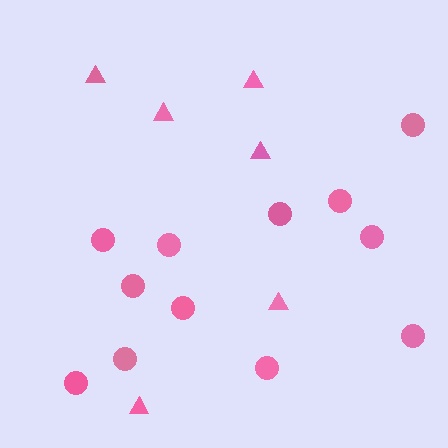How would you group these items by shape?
There are 2 groups: one group of triangles (6) and one group of circles (12).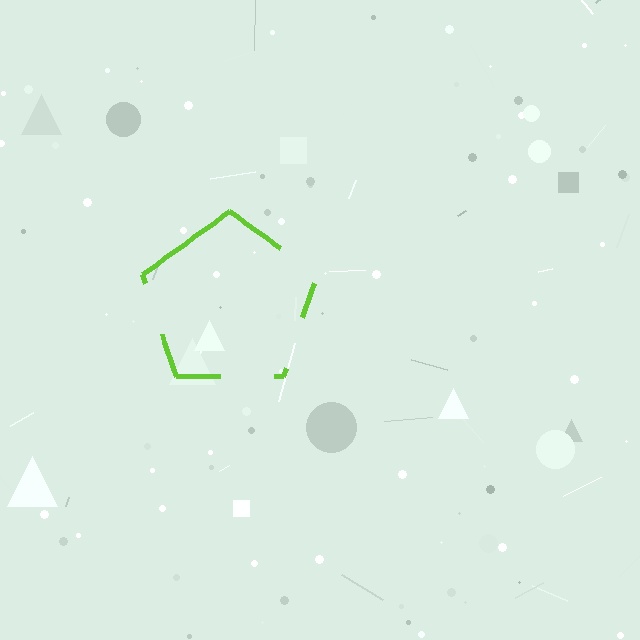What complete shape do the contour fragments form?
The contour fragments form a pentagon.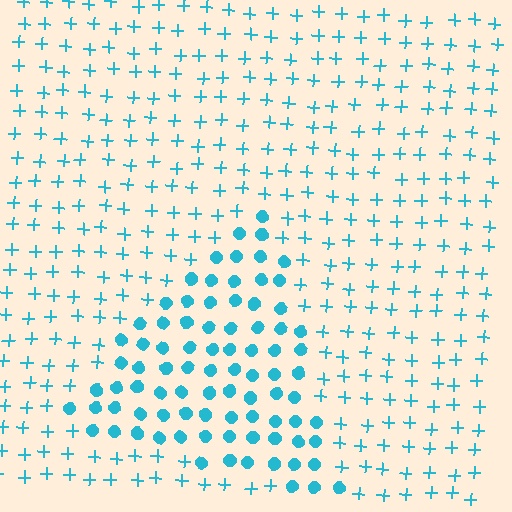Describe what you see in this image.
The image is filled with small cyan elements arranged in a uniform grid. A triangle-shaped region contains circles, while the surrounding area contains plus signs. The boundary is defined purely by the change in element shape.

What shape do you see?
I see a triangle.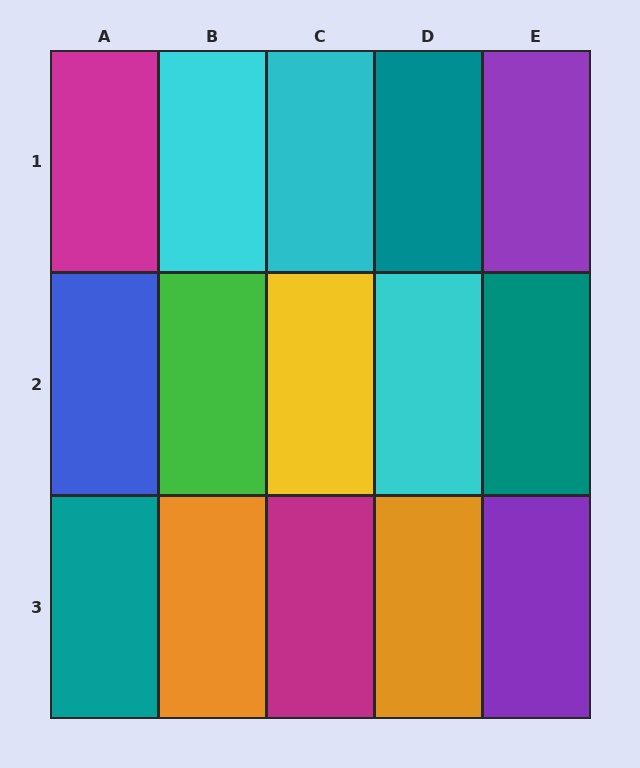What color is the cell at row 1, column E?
Purple.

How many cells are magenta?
2 cells are magenta.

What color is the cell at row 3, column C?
Magenta.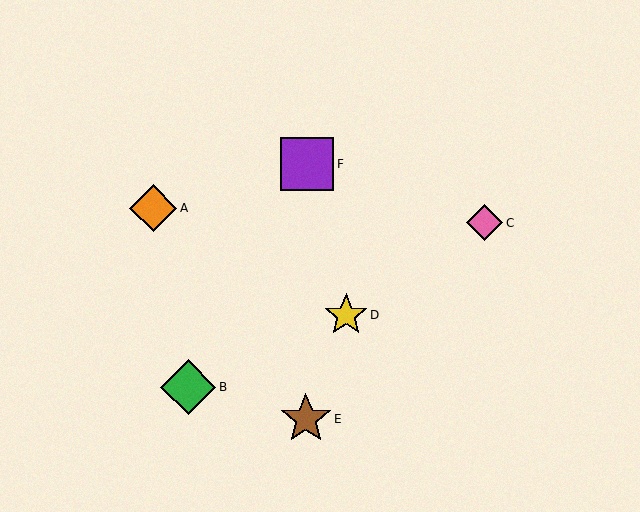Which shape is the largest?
The green diamond (labeled B) is the largest.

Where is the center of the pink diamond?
The center of the pink diamond is at (485, 223).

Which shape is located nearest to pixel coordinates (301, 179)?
The purple square (labeled F) at (307, 164) is nearest to that location.